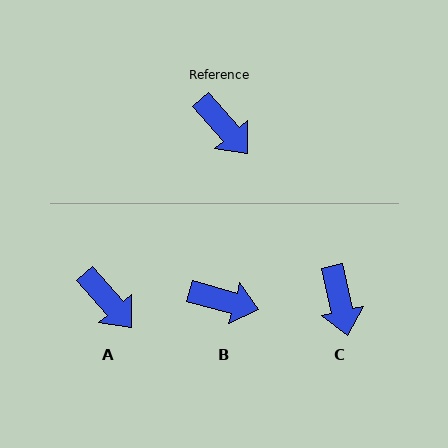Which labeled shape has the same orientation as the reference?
A.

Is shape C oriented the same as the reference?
No, it is off by about 29 degrees.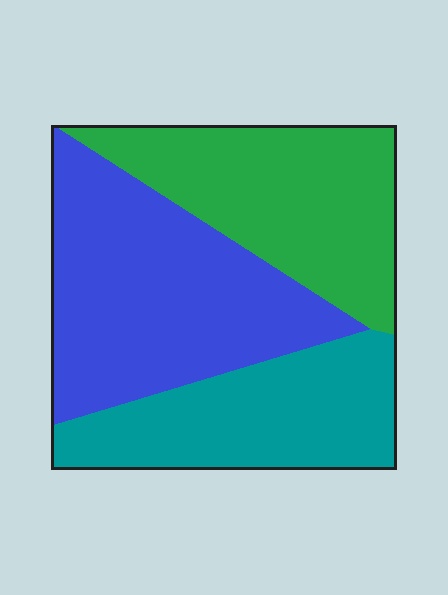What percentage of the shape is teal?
Teal takes up about one quarter (1/4) of the shape.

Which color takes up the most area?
Blue, at roughly 40%.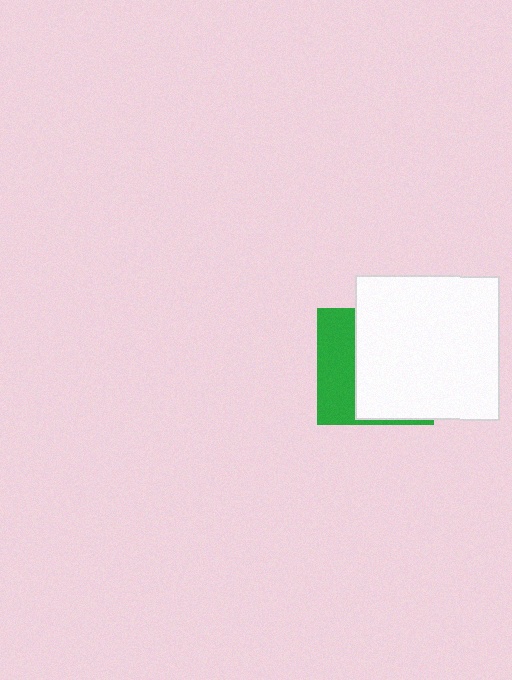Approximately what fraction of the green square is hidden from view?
Roughly 64% of the green square is hidden behind the white square.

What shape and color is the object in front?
The object in front is a white square.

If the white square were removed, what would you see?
You would see the complete green square.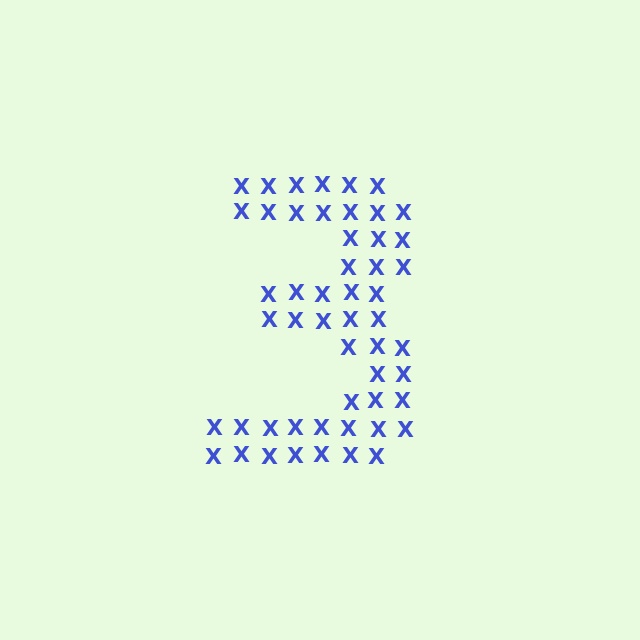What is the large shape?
The large shape is the digit 3.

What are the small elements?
The small elements are letter X's.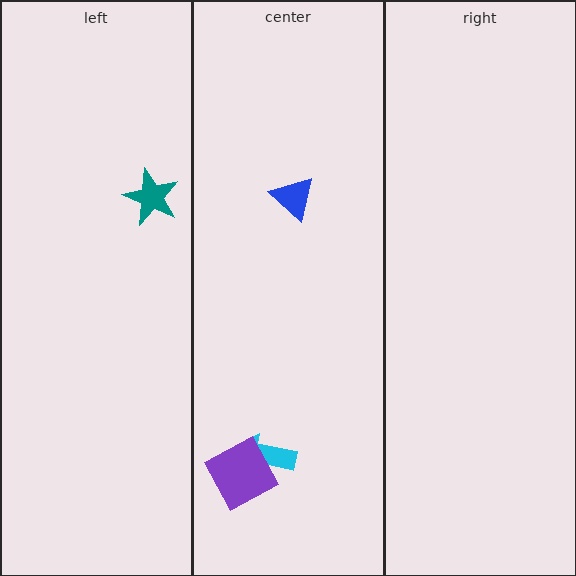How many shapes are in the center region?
3.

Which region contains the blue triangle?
The center region.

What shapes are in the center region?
The cyan arrow, the blue triangle, the purple square.